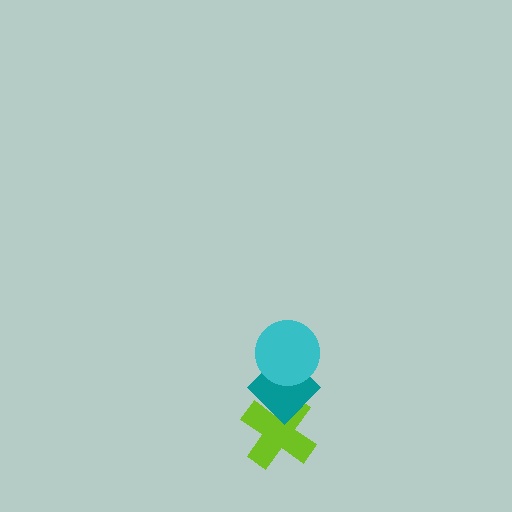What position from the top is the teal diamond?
The teal diamond is 2nd from the top.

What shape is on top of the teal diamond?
The cyan circle is on top of the teal diamond.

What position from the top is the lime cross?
The lime cross is 3rd from the top.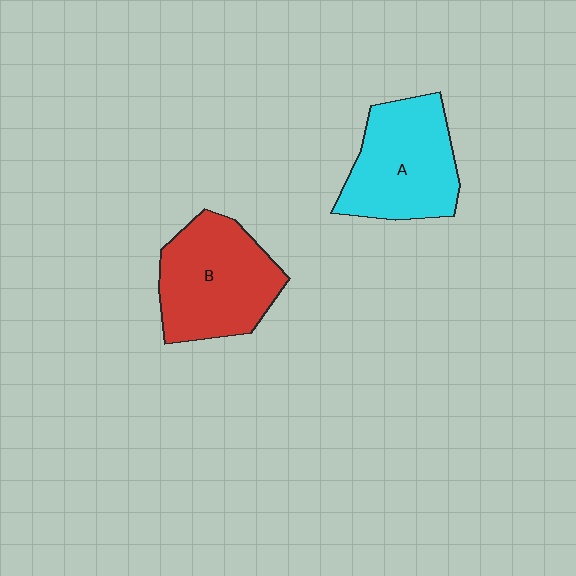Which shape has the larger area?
Shape B (red).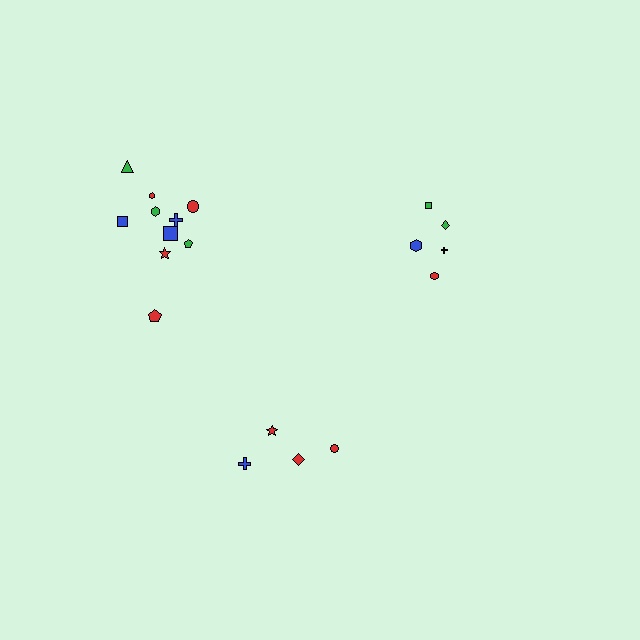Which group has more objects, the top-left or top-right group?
The top-left group.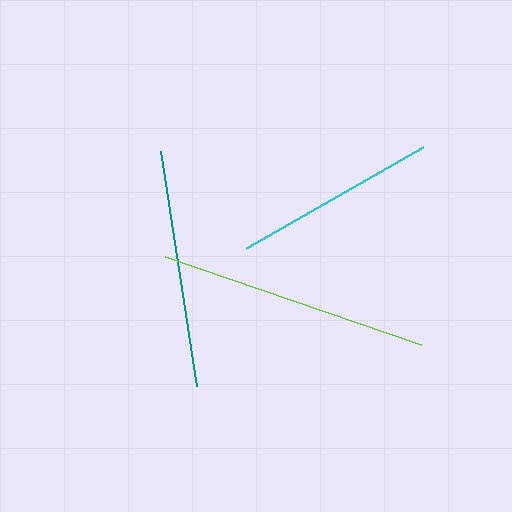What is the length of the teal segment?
The teal segment is approximately 238 pixels long.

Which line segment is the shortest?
The cyan line is the shortest at approximately 204 pixels.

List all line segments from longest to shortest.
From longest to shortest: lime, teal, cyan.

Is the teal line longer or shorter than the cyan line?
The teal line is longer than the cyan line.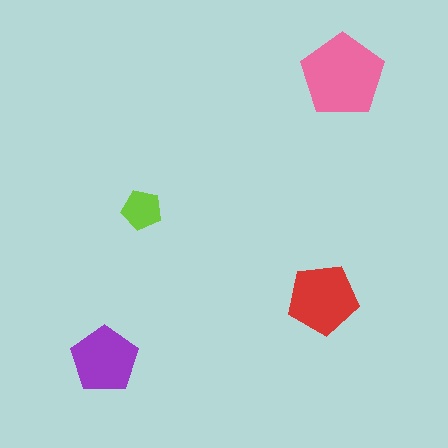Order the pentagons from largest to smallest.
the pink one, the red one, the purple one, the lime one.